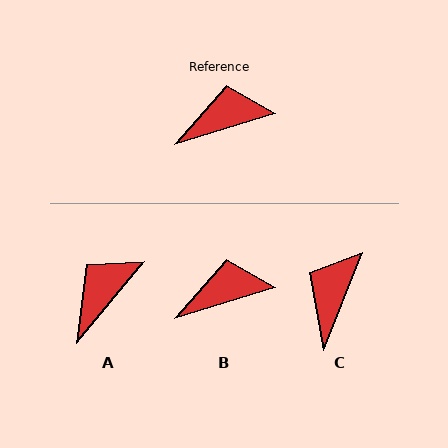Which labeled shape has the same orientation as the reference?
B.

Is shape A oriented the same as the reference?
No, it is off by about 33 degrees.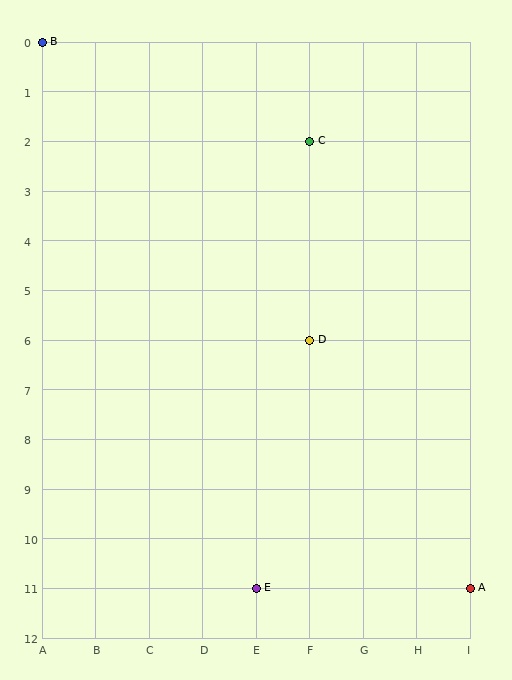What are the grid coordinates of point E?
Point E is at grid coordinates (E, 11).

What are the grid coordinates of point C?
Point C is at grid coordinates (F, 2).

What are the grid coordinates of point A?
Point A is at grid coordinates (I, 11).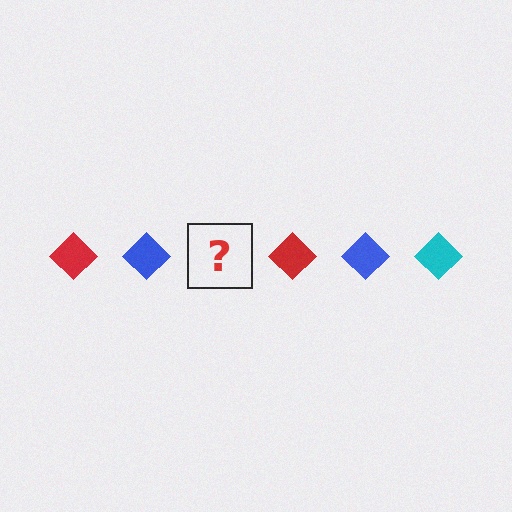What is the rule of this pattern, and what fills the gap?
The rule is that the pattern cycles through red, blue, cyan diamonds. The gap should be filled with a cyan diamond.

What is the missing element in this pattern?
The missing element is a cyan diamond.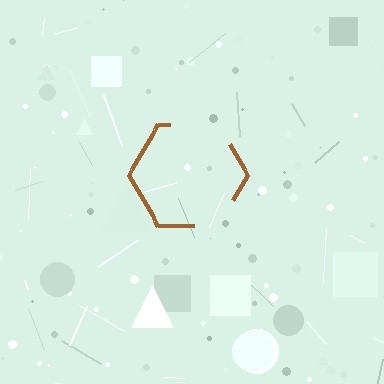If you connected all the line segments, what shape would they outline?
They would outline a hexagon.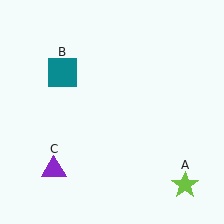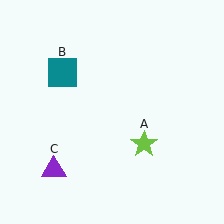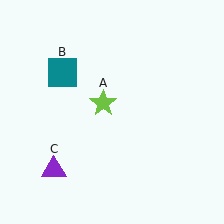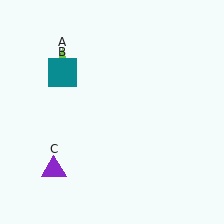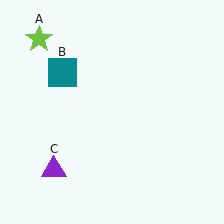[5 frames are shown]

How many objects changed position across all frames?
1 object changed position: lime star (object A).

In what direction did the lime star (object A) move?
The lime star (object A) moved up and to the left.